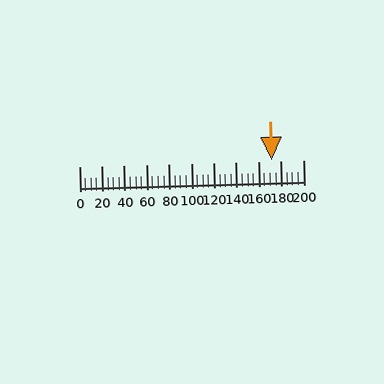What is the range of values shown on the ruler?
The ruler shows values from 0 to 200.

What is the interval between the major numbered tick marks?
The major tick marks are spaced 20 units apart.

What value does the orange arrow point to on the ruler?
The orange arrow points to approximately 172.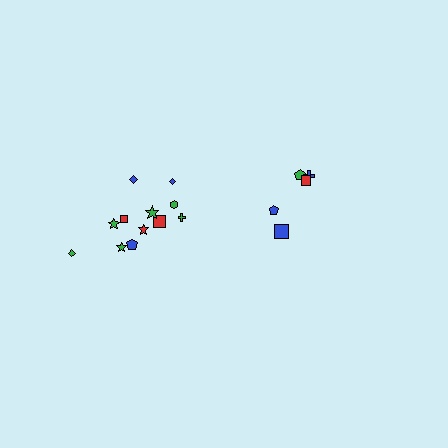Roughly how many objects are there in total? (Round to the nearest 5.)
Roughly 15 objects in total.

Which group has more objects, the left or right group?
The left group.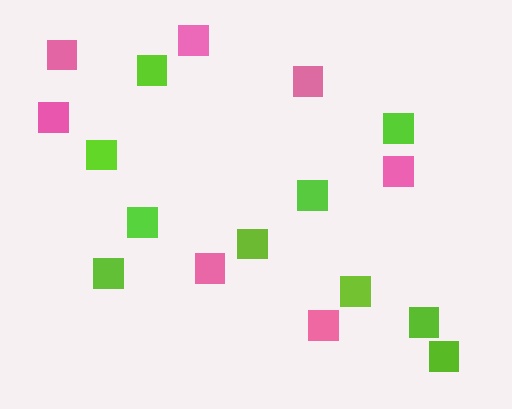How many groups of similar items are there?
There are 2 groups: one group of pink squares (7) and one group of lime squares (10).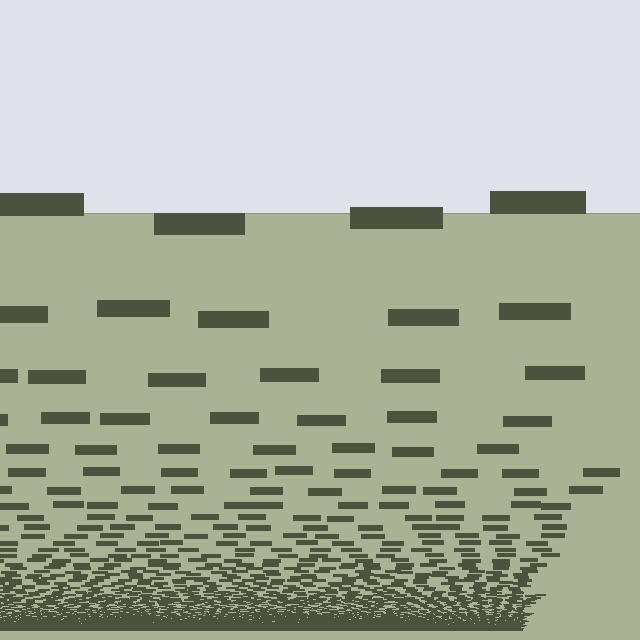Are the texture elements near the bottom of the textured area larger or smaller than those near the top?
Smaller. The gradient is inverted — elements near the bottom are smaller and denser.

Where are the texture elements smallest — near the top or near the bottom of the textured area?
Near the bottom.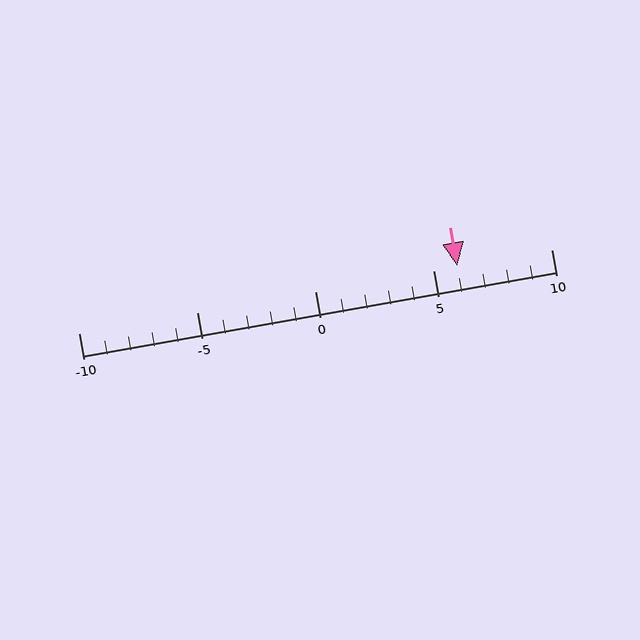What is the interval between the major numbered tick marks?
The major tick marks are spaced 5 units apart.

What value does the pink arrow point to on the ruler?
The pink arrow points to approximately 6.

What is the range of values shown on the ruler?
The ruler shows values from -10 to 10.